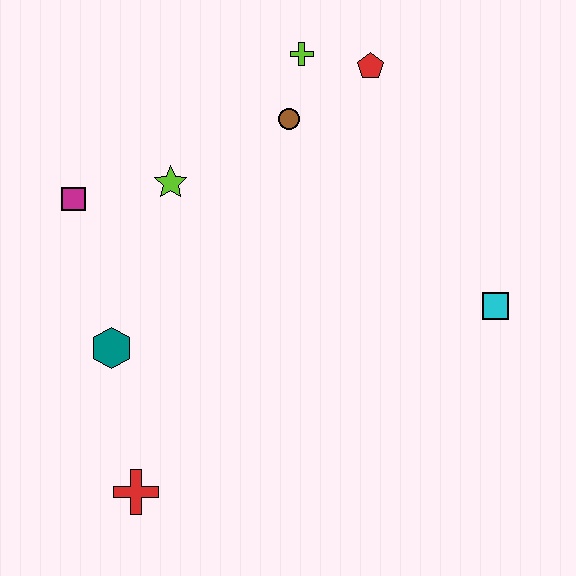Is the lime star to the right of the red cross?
Yes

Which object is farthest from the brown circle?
The red cross is farthest from the brown circle.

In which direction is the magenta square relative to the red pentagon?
The magenta square is to the left of the red pentagon.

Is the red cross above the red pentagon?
No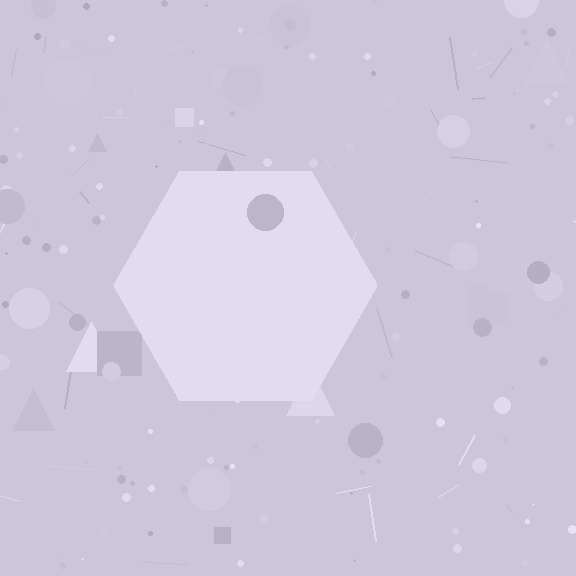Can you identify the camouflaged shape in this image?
The camouflaged shape is a hexagon.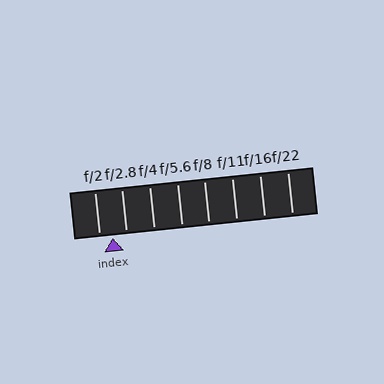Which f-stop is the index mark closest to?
The index mark is closest to f/2.8.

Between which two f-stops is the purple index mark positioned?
The index mark is between f/2 and f/2.8.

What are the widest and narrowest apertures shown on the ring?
The widest aperture shown is f/2 and the narrowest is f/22.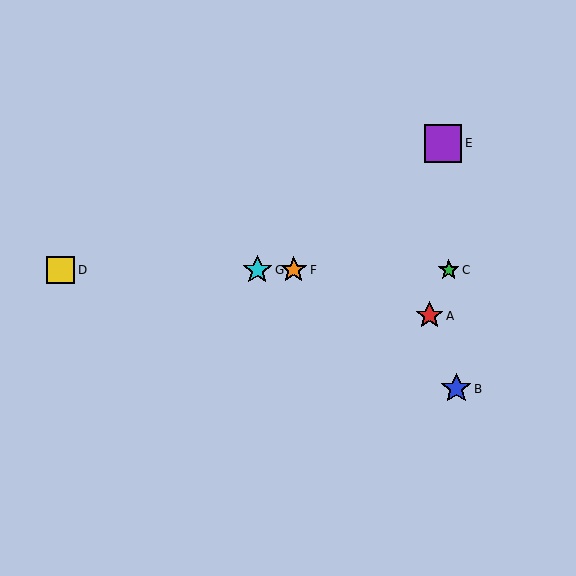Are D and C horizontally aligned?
Yes, both are at y≈270.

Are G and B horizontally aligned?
No, G is at y≈270 and B is at y≈389.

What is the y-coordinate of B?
Object B is at y≈389.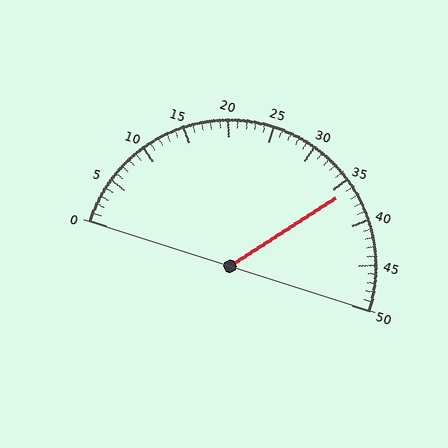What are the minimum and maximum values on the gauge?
The gauge ranges from 0 to 50.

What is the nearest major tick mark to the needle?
The nearest major tick mark is 35.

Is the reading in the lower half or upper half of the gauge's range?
The reading is in the upper half of the range (0 to 50).